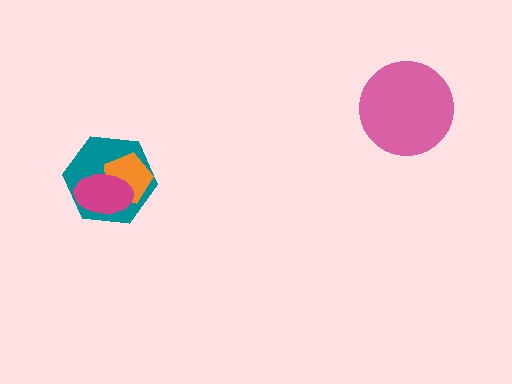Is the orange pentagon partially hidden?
Yes, it is partially covered by another shape.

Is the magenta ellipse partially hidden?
No, no other shape covers it.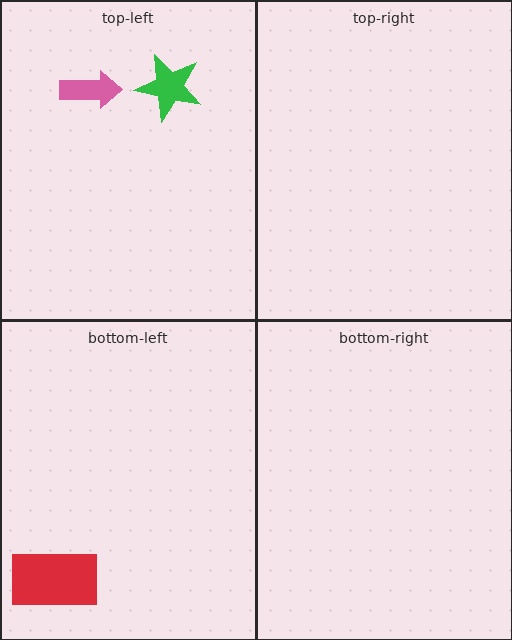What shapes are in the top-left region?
The pink arrow, the green star.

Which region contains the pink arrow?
The top-left region.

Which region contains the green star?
The top-left region.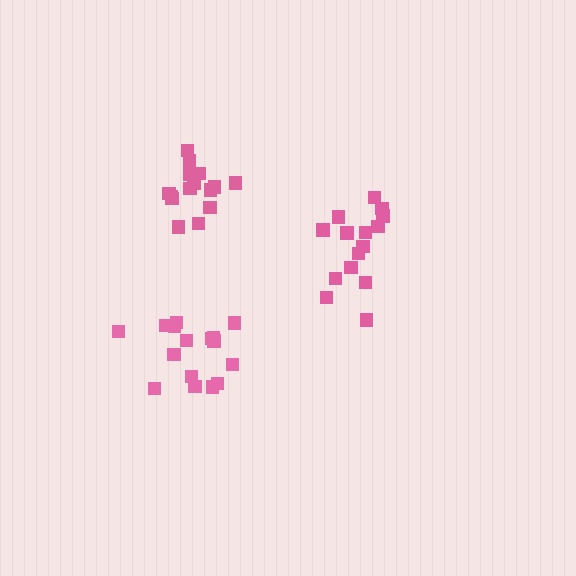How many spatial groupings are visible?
There are 3 spatial groupings.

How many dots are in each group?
Group 1: 15 dots, Group 2: 15 dots, Group 3: 17 dots (47 total).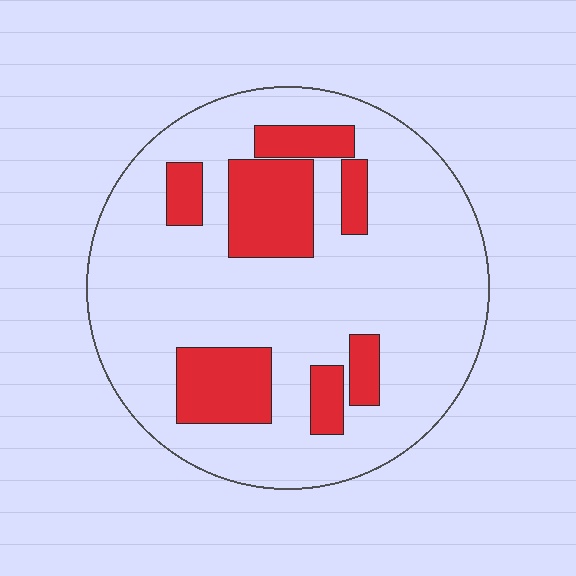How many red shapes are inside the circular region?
7.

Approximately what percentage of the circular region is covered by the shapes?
Approximately 20%.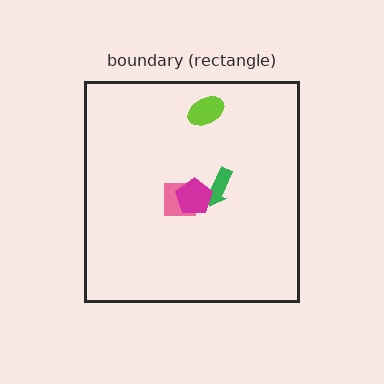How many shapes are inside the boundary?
4 inside, 0 outside.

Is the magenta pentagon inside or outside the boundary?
Inside.